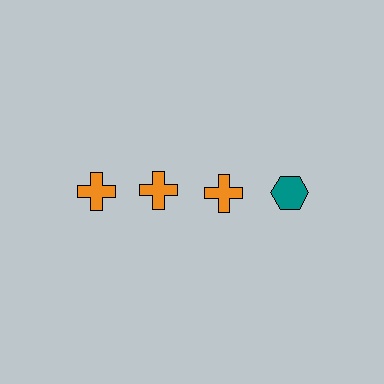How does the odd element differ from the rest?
It differs in both color (teal instead of orange) and shape (hexagon instead of cross).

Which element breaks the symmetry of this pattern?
The teal hexagon in the top row, second from right column breaks the symmetry. All other shapes are orange crosses.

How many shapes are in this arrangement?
There are 4 shapes arranged in a grid pattern.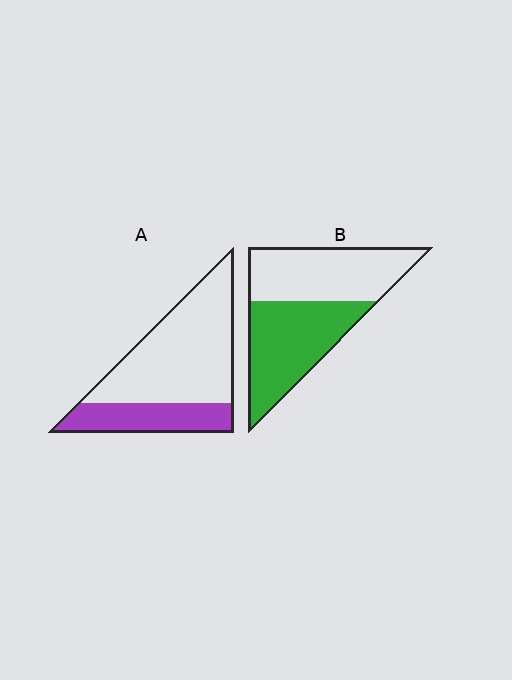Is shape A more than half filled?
No.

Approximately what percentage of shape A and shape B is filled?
A is approximately 30% and B is approximately 50%.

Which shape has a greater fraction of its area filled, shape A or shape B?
Shape B.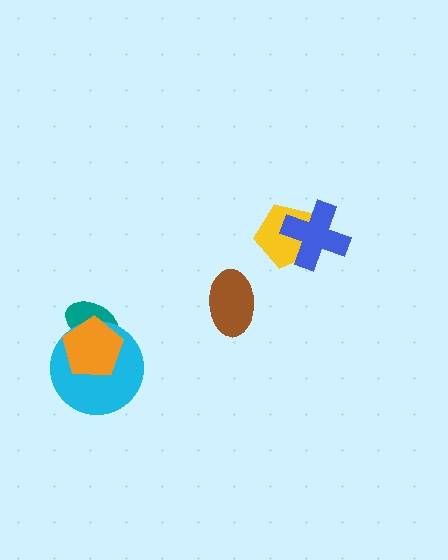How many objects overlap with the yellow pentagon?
1 object overlaps with the yellow pentagon.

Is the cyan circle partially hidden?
Yes, it is partially covered by another shape.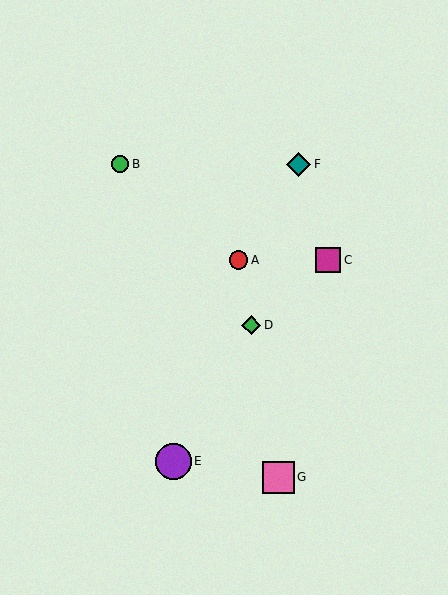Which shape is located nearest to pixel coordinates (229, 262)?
The red circle (labeled A) at (239, 260) is nearest to that location.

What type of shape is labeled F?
Shape F is a teal diamond.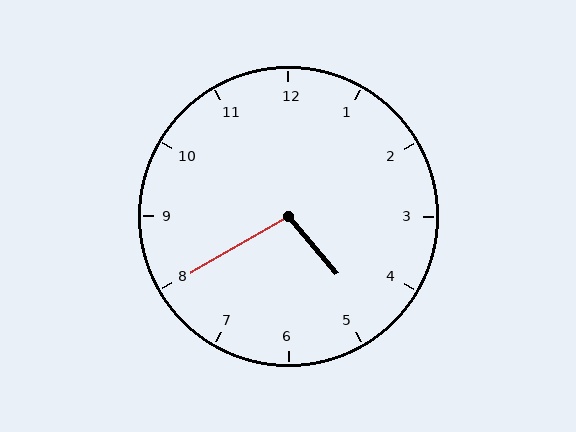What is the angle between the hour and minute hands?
Approximately 100 degrees.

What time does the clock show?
4:40.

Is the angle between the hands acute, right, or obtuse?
It is obtuse.